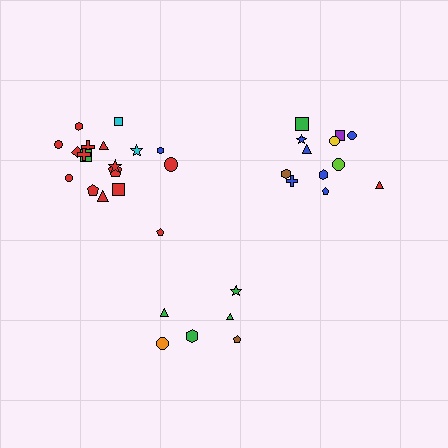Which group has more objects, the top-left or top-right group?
The top-left group.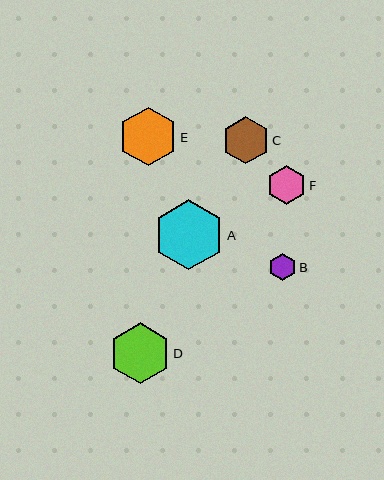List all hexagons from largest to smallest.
From largest to smallest: A, D, E, C, F, B.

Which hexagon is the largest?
Hexagon A is the largest with a size of approximately 70 pixels.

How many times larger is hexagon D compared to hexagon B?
Hexagon D is approximately 2.2 times the size of hexagon B.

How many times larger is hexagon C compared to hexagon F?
Hexagon C is approximately 1.2 times the size of hexagon F.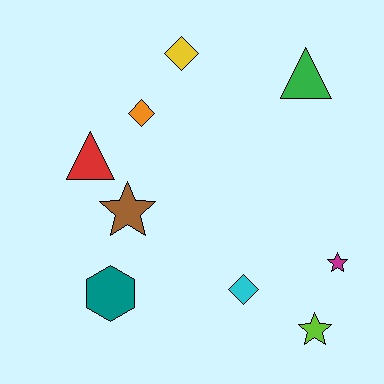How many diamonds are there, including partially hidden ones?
There are 3 diamonds.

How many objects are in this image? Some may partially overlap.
There are 9 objects.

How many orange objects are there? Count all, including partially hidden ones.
There is 1 orange object.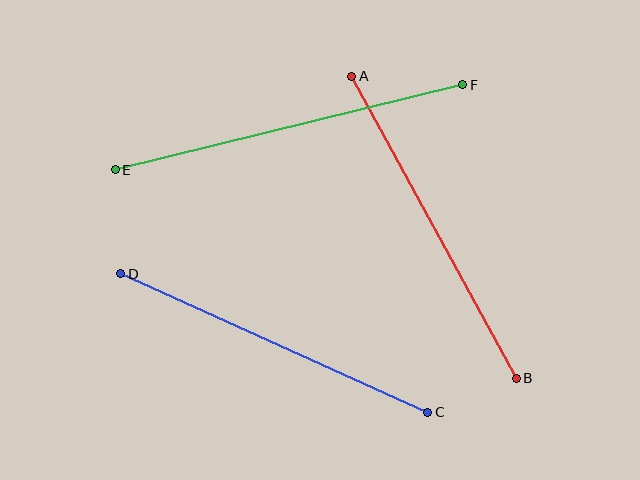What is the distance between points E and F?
The distance is approximately 358 pixels.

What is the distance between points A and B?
The distance is approximately 344 pixels.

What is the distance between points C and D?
The distance is approximately 337 pixels.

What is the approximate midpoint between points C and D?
The midpoint is at approximately (274, 343) pixels.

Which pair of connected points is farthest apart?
Points E and F are farthest apart.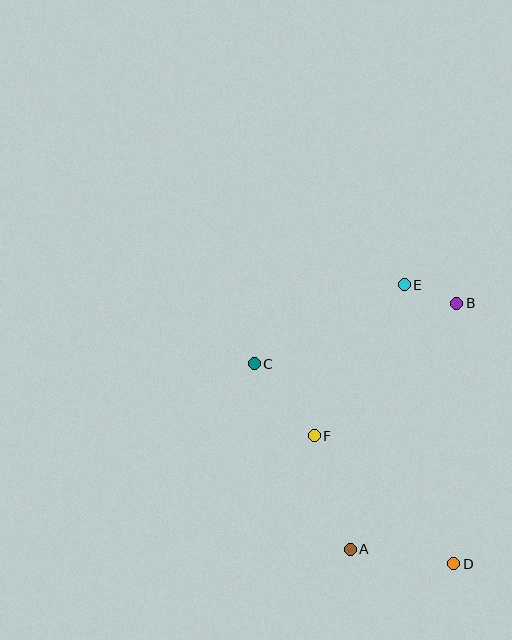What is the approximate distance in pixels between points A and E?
The distance between A and E is approximately 270 pixels.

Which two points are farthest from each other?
Points D and E are farthest from each other.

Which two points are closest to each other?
Points B and E are closest to each other.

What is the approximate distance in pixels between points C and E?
The distance between C and E is approximately 170 pixels.